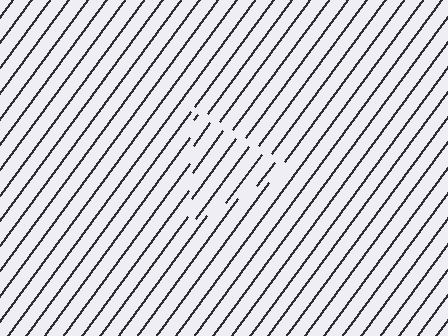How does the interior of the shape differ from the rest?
The interior of the shape contains the same grating, shifted by half a period — the contour is defined by the phase discontinuity where line-ends from the inner and outer gratings abut.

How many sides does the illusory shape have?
3 sides — the line-ends trace a triangle.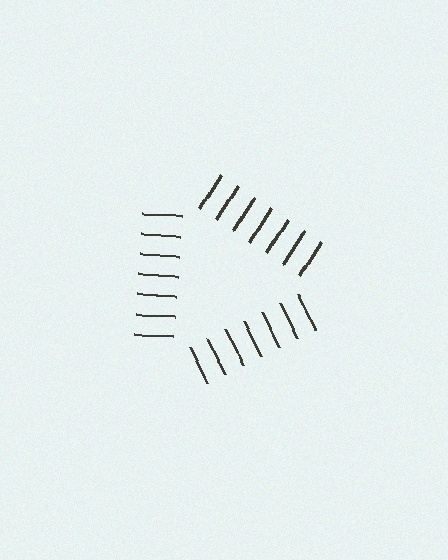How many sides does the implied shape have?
3 sides — the line-ends trace a triangle.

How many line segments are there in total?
21 — 7 along each of the 3 edges.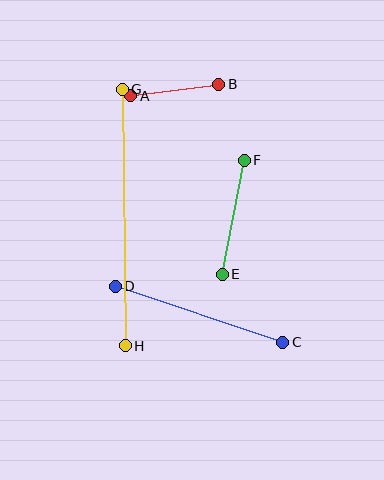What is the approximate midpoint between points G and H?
The midpoint is at approximately (124, 217) pixels.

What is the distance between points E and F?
The distance is approximately 116 pixels.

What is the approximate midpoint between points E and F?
The midpoint is at approximately (233, 217) pixels.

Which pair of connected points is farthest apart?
Points G and H are farthest apart.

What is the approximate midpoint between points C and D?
The midpoint is at approximately (199, 314) pixels.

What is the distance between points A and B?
The distance is approximately 89 pixels.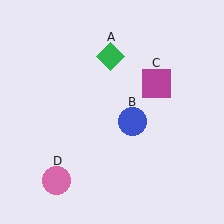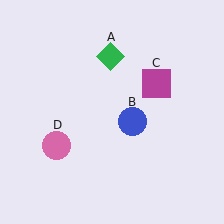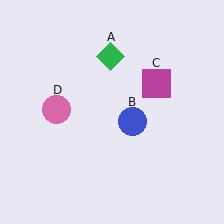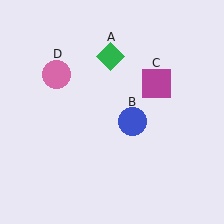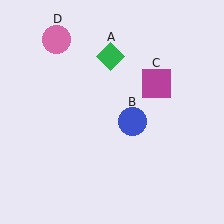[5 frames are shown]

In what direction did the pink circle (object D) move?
The pink circle (object D) moved up.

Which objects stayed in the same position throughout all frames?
Green diamond (object A) and blue circle (object B) and magenta square (object C) remained stationary.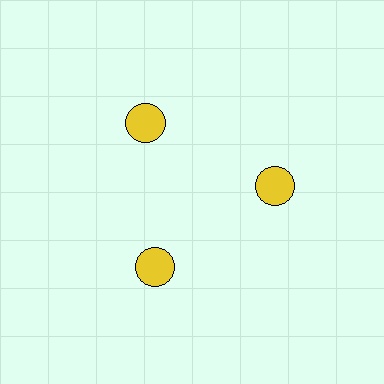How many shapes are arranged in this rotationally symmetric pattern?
There are 6 shapes, arranged in 3 groups of 2.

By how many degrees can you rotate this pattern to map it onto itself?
The pattern maps onto itself every 120 degrees of rotation.